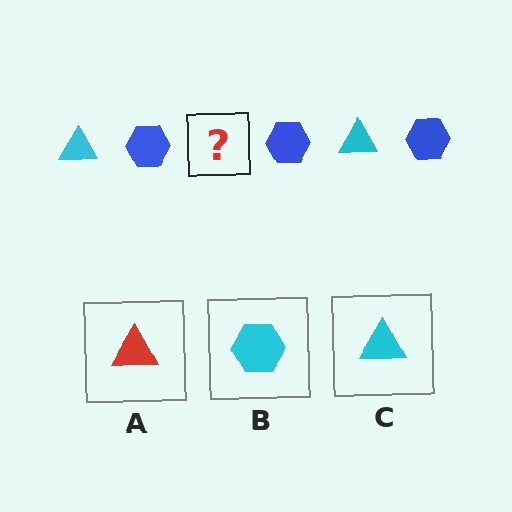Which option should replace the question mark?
Option C.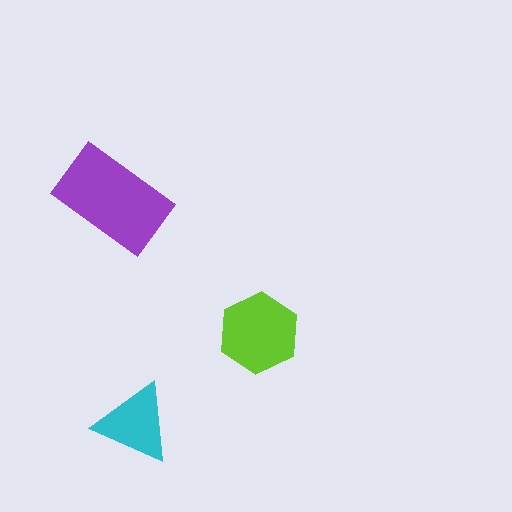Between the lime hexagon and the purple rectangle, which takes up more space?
The purple rectangle.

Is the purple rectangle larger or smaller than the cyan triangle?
Larger.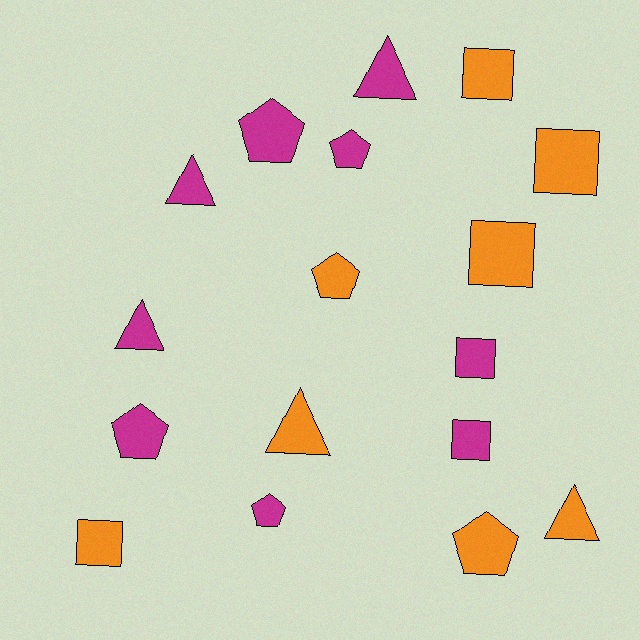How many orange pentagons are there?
There are 2 orange pentagons.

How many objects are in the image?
There are 17 objects.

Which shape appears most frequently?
Square, with 6 objects.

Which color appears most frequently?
Magenta, with 9 objects.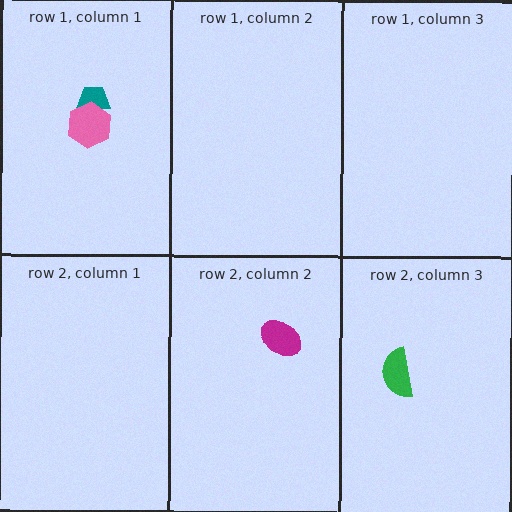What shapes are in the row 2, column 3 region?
The green semicircle.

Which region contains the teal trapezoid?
The row 1, column 1 region.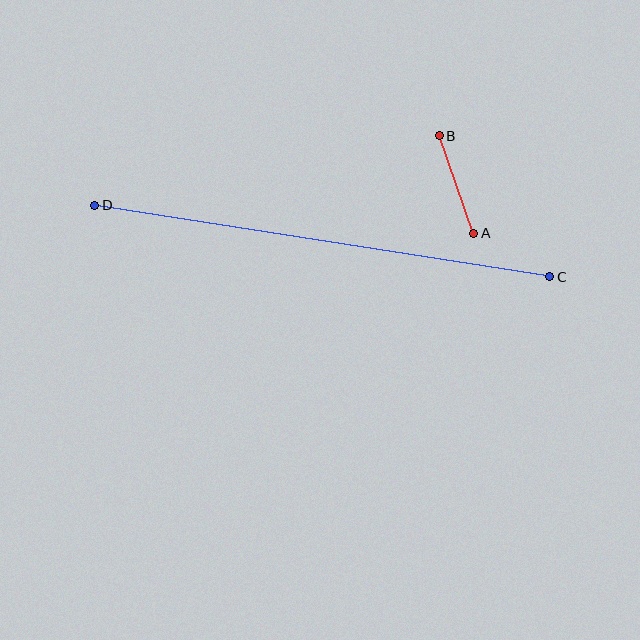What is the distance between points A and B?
The distance is approximately 103 pixels.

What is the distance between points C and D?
The distance is approximately 461 pixels.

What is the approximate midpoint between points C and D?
The midpoint is at approximately (322, 241) pixels.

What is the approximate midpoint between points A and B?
The midpoint is at approximately (456, 184) pixels.